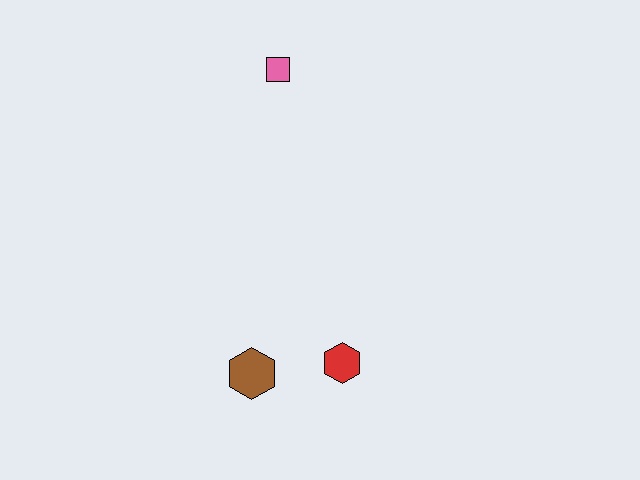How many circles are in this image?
There are no circles.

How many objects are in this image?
There are 3 objects.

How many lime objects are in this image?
There are no lime objects.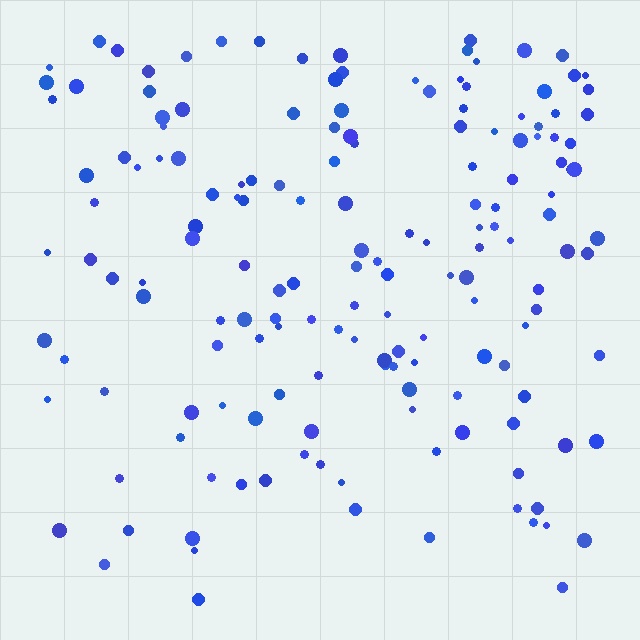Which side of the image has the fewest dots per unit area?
The bottom.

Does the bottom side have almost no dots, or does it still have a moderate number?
Still a moderate number, just noticeably fewer than the top.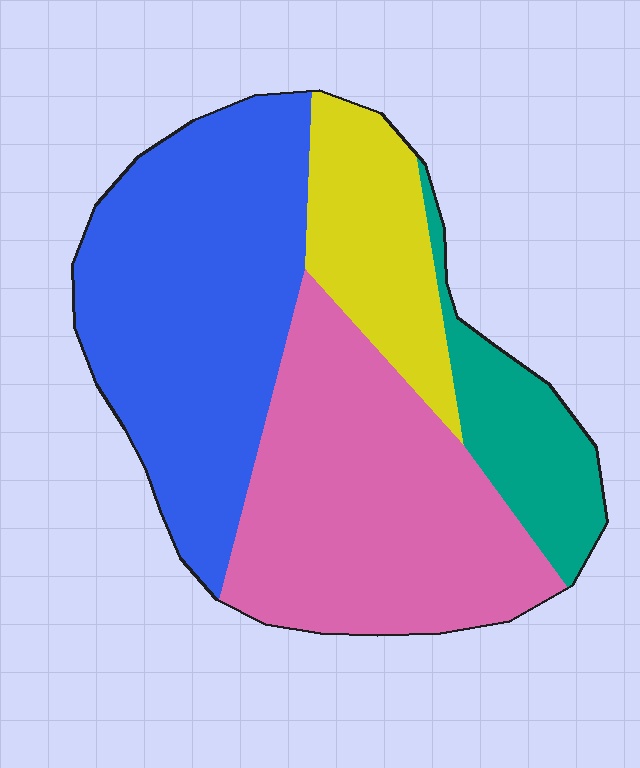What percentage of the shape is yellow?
Yellow covers around 15% of the shape.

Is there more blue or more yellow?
Blue.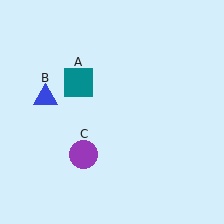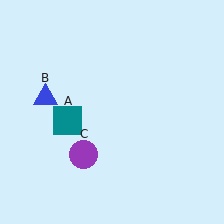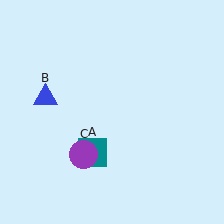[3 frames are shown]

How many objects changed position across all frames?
1 object changed position: teal square (object A).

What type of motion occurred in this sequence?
The teal square (object A) rotated counterclockwise around the center of the scene.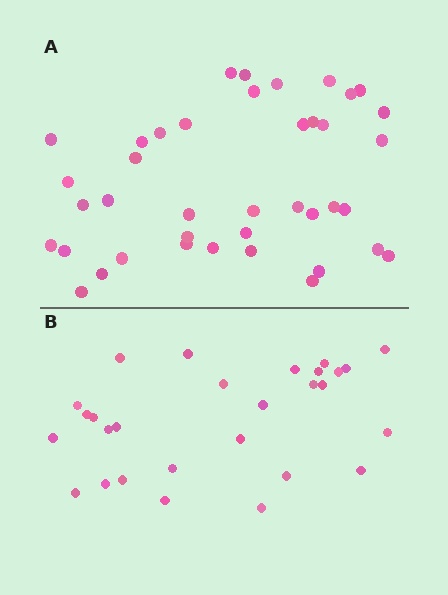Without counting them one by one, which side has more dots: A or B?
Region A (the top region) has more dots.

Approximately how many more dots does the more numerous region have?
Region A has roughly 12 or so more dots than region B.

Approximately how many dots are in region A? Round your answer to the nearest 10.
About 40 dots.